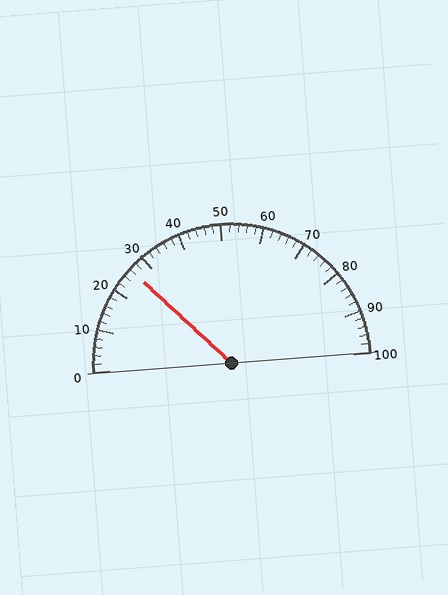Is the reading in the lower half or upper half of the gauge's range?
The reading is in the lower half of the range (0 to 100).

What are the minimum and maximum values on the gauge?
The gauge ranges from 0 to 100.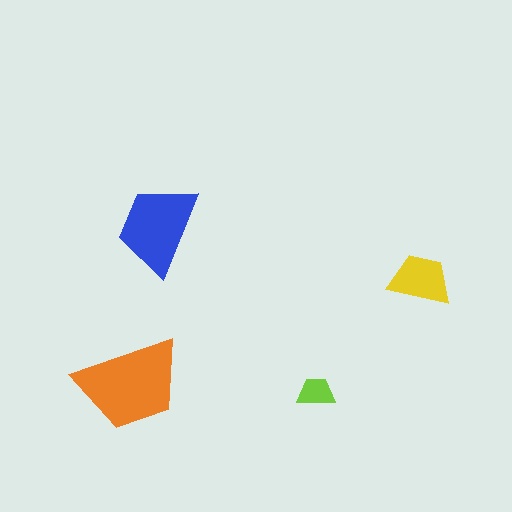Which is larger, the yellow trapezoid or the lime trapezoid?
The yellow one.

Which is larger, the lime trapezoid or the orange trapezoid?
The orange one.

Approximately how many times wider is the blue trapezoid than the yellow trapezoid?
About 1.5 times wider.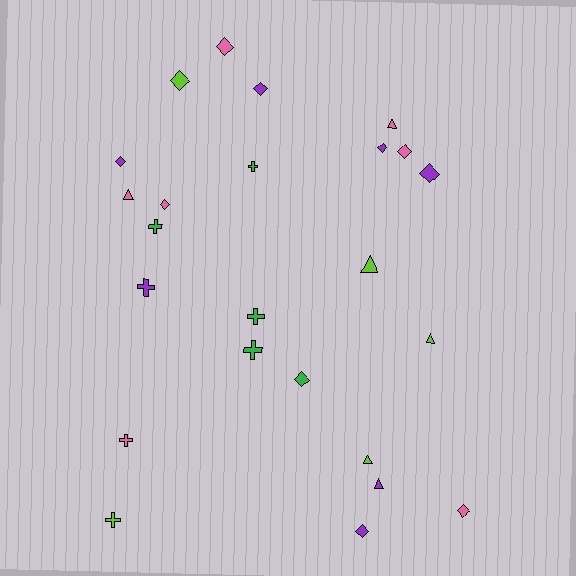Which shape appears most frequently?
Diamond, with 11 objects.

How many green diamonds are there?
There is 1 green diamond.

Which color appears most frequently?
Pink, with 7 objects.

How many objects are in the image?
There are 24 objects.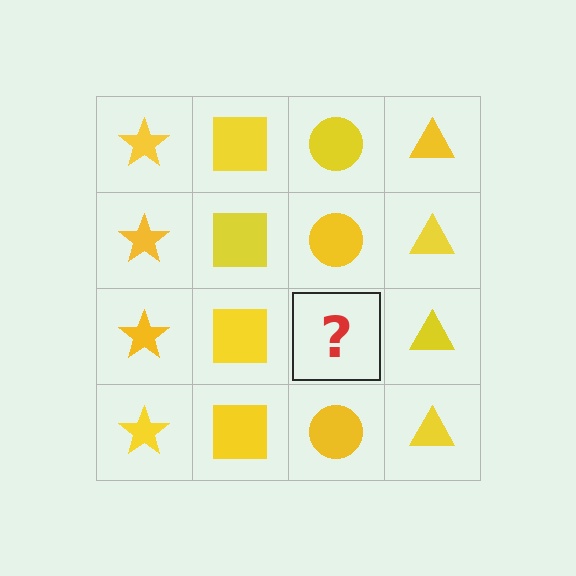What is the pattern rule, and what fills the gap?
The rule is that each column has a consistent shape. The gap should be filled with a yellow circle.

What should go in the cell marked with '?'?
The missing cell should contain a yellow circle.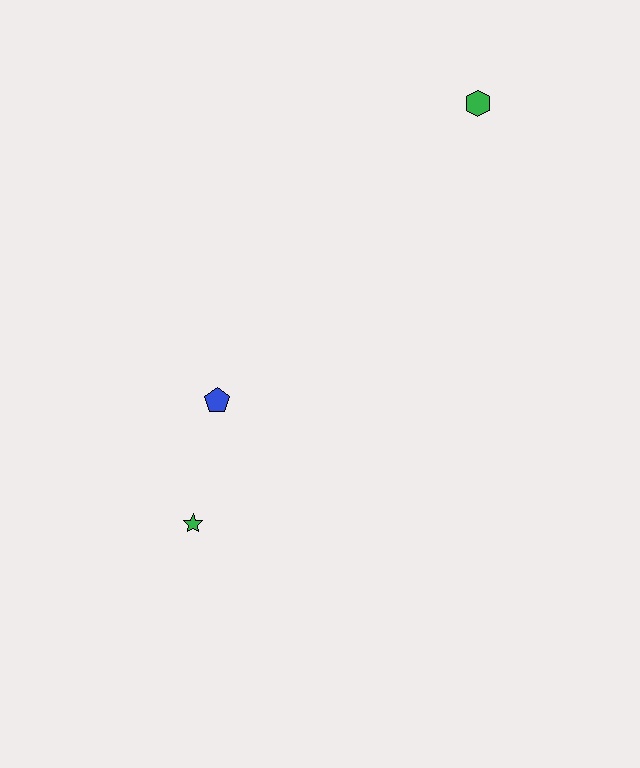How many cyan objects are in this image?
There are no cyan objects.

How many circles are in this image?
There are no circles.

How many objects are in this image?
There are 3 objects.